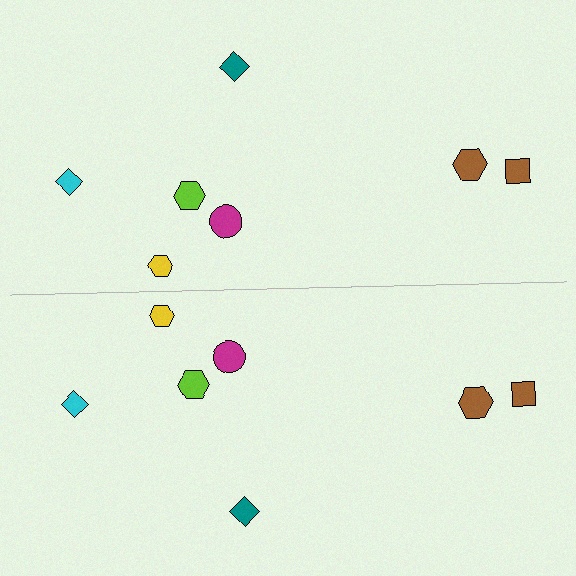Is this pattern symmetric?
Yes, this pattern has bilateral (reflection) symmetry.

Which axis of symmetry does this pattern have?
The pattern has a horizontal axis of symmetry running through the center of the image.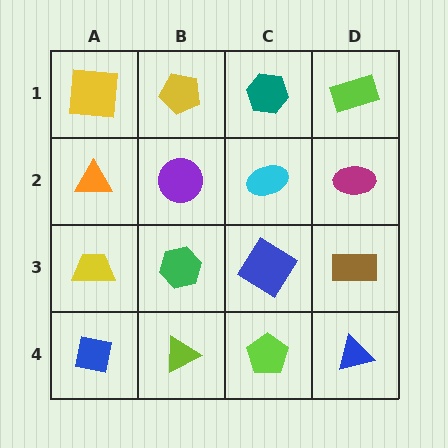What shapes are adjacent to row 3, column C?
A cyan ellipse (row 2, column C), a lime pentagon (row 4, column C), a green hexagon (row 3, column B), a brown rectangle (row 3, column D).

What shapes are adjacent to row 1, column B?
A purple circle (row 2, column B), a yellow square (row 1, column A), a teal hexagon (row 1, column C).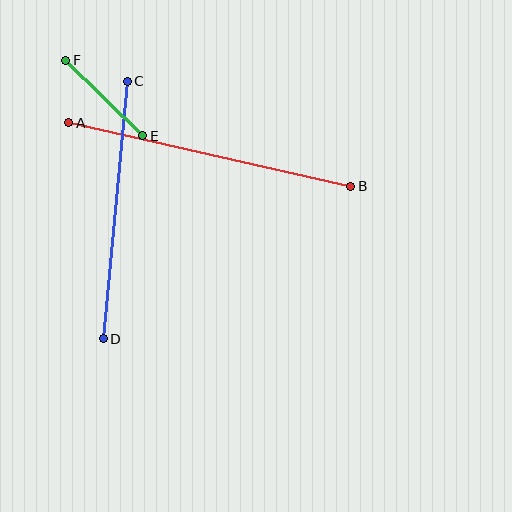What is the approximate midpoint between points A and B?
The midpoint is at approximately (210, 155) pixels.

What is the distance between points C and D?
The distance is approximately 259 pixels.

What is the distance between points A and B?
The distance is approximately 289 pixels.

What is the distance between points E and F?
The distance is approximately 108 pixels.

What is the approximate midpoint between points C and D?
The midpoint is at approximately (115, 210) pixels.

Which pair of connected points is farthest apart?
Points A and B are farthest apart.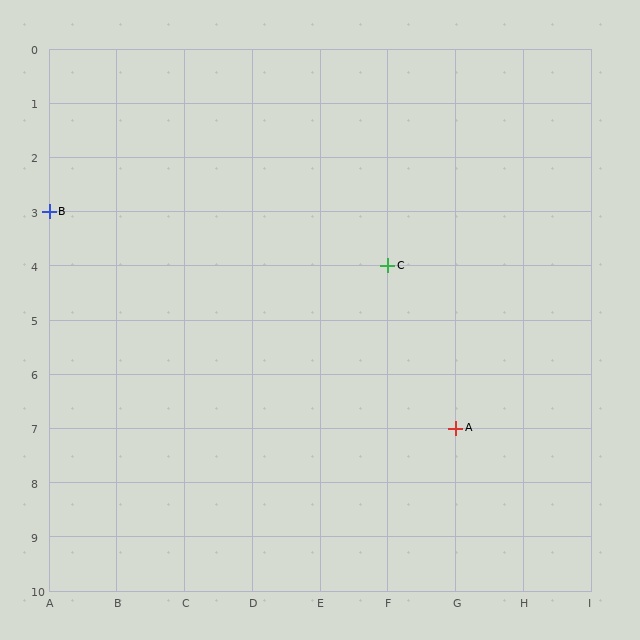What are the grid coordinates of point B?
Point B is at grid coordinates (A, 3).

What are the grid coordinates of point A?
Point A is at grid coordinates (G, 7).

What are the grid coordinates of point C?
Point C is at grid coordinates (F, 4).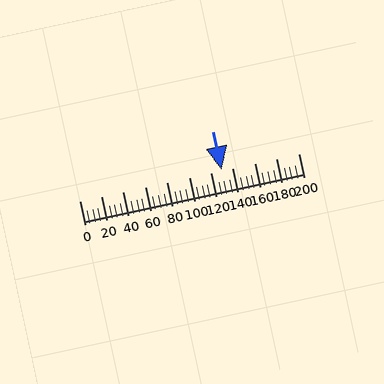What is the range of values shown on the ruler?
The ruler shows values from 0 to 200.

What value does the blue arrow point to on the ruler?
The blue arrow points to approximately 130.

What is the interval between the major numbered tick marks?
The major tick marks are spaced 20 units apart.